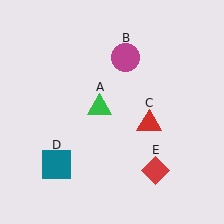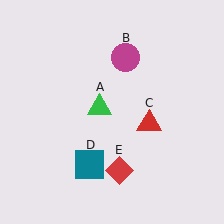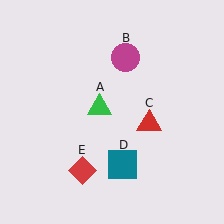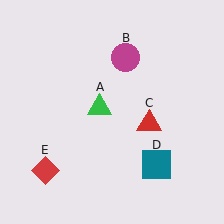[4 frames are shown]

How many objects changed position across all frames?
2 objects changed position: teal square (object D), red diamond (object E).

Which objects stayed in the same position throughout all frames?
Green triangle (object A) and magenta circle (object B) and red triangle (object C) remained stationary.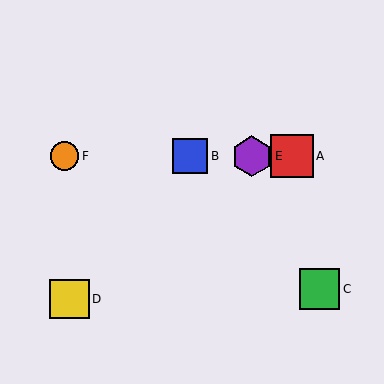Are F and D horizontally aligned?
No, F is at y≈156 and D is at y≈299.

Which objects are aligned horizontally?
Objects A, B, E, F are aligned horizontally.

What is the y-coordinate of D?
Object D is at y≈299.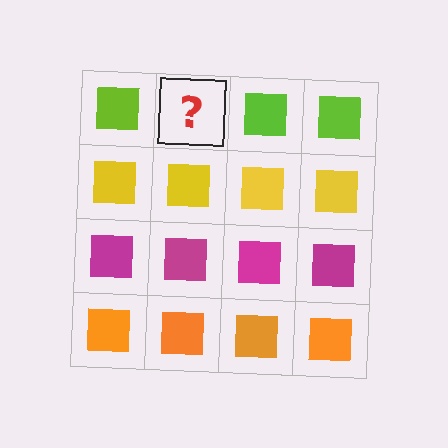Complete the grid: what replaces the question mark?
The question mark should be replaced with a lime square.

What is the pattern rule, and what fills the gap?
The rule is that each row has a consistent color. The gap should be filled with a lime square.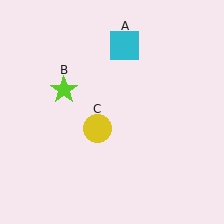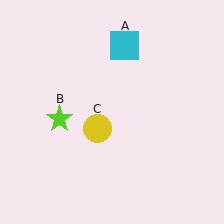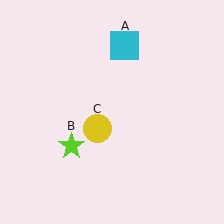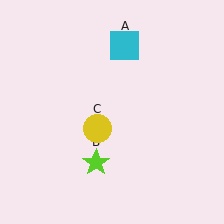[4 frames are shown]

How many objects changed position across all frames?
1 object changed position: lime star (object B).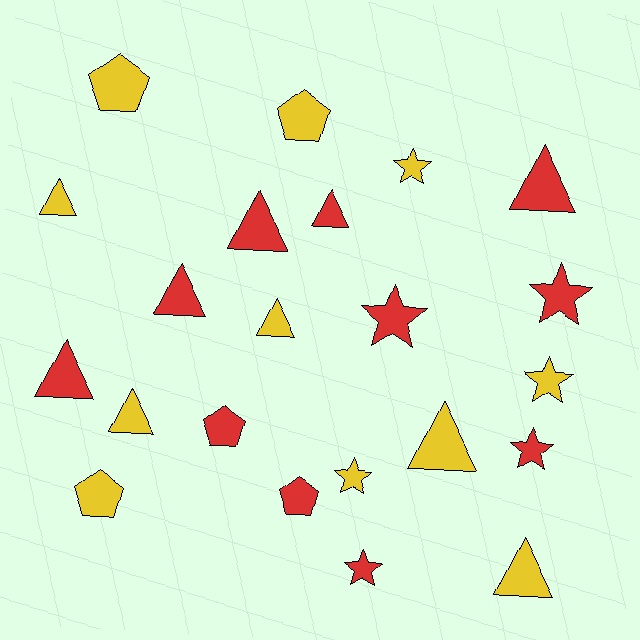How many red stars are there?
There are 4 red stars.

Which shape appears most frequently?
Triangle, with 10 objects.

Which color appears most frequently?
Yellow, with 11 objects.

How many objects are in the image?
There are 22 objects.